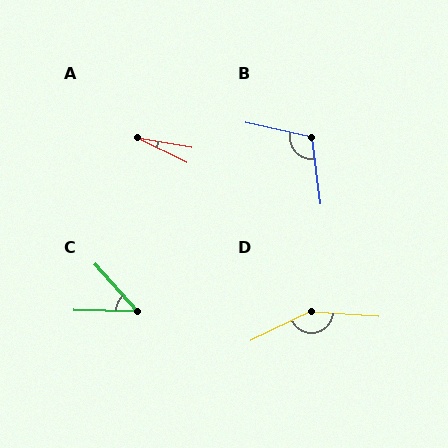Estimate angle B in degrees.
Approximately 110 degrees.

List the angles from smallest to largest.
A (16°), C (47°), B (110°), D (150°).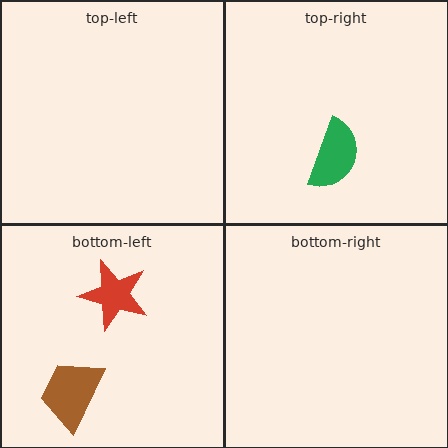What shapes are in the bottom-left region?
The brown trapezoid, the red star.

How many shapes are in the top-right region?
1.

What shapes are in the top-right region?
The green semicircle.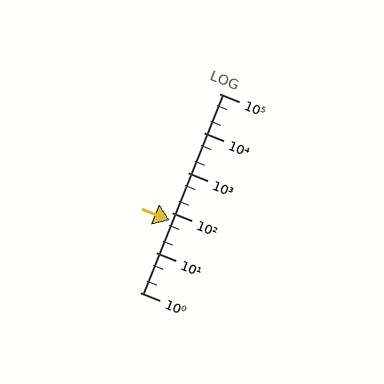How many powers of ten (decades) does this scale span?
The scale spans 5 decades, from 1 to 100000.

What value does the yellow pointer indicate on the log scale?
The pointer indicates approximately 64.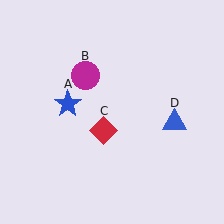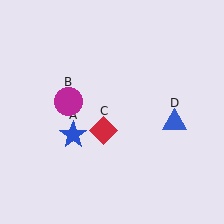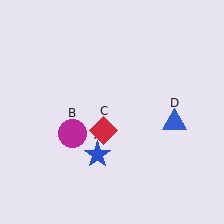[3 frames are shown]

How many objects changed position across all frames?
2 objects changed position: blue star (object A), magenta circle (object B).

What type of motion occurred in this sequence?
The blue star (object A), magenta circle (object B) rotated counterclockwise around the center of the scene.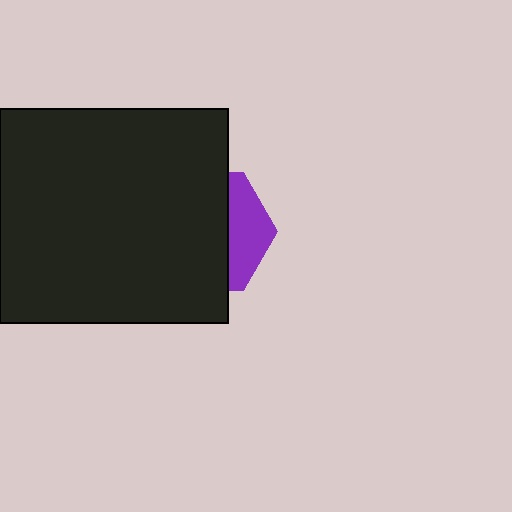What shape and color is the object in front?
The object in front is a black rectangle.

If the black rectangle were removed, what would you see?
You would see the complete purple hexagon.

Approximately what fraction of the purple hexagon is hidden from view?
Roughly 70% of the purple hexagon is hidden behind the black rectangle.